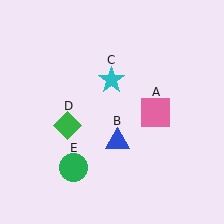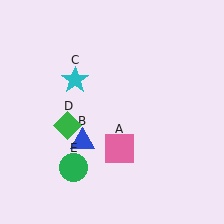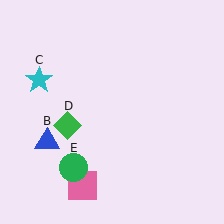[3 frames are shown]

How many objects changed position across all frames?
3 objects changed position: pink square (object A), blue triangle (object B), cyan star (object C).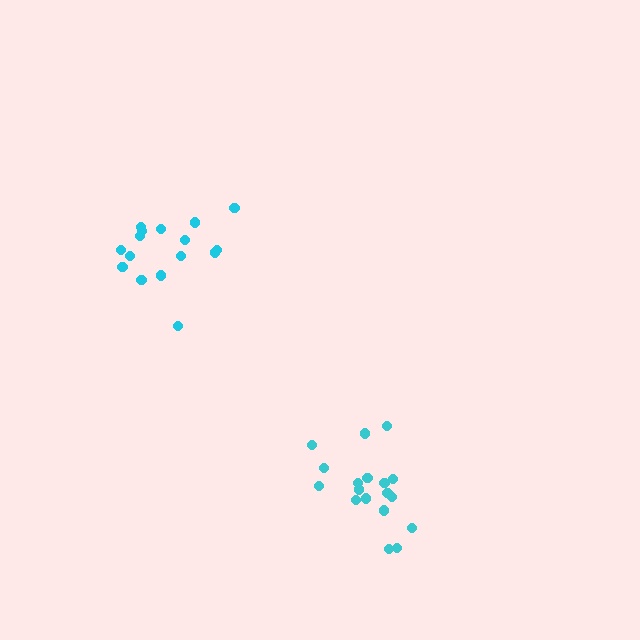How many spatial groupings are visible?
There are 2 spatial groupings.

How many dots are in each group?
Group 1: 16 dots, Group 2: 18 dots (34 total).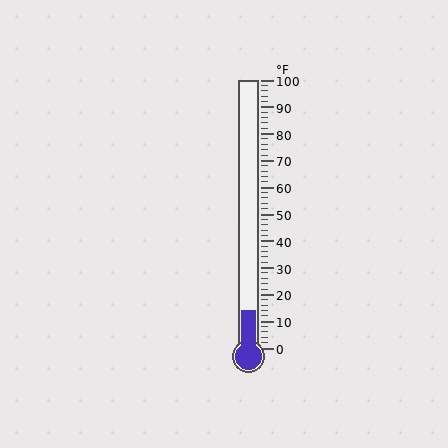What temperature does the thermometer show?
The thermometer shows approximately 14°F.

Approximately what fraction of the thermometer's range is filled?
The thermometer is filled to approximately 15% of its range.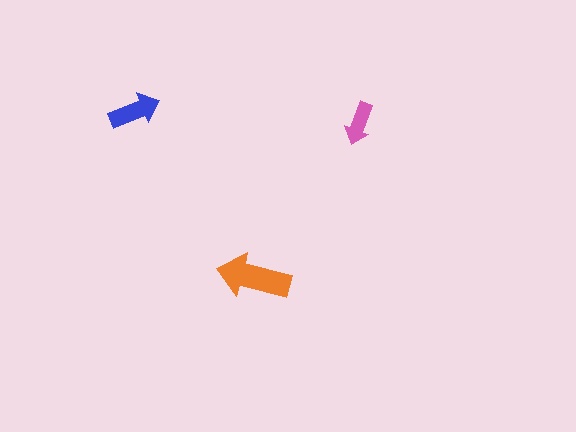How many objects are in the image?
There are 3 objects in the image.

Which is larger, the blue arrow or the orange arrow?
The orange one.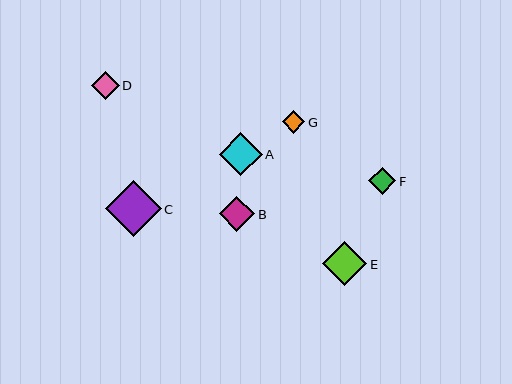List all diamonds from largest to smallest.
From largest to smallest: C, E, A, B, D, F, G.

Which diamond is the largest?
Diamond C is the largest with a size of approximately 56 pixels.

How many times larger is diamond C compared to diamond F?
Diamond C is approximately 2.1 times the size of diamond F.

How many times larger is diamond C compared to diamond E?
Diamond C is approximately 1.3 times the size of diamond E.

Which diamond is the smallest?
Diamond G is the smallest with a size of approximately 23 pixels.